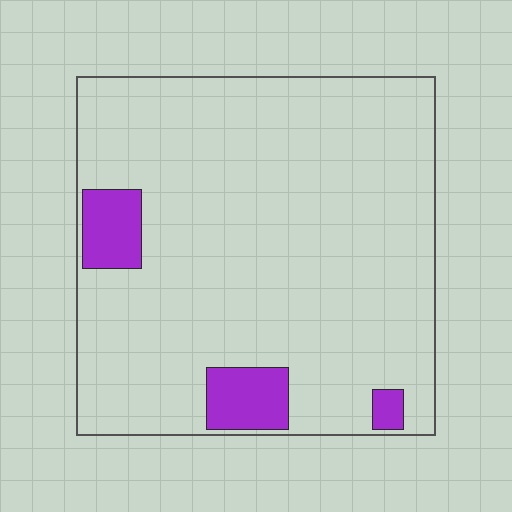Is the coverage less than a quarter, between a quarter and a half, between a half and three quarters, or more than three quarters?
Less than a quarter.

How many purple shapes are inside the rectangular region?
3.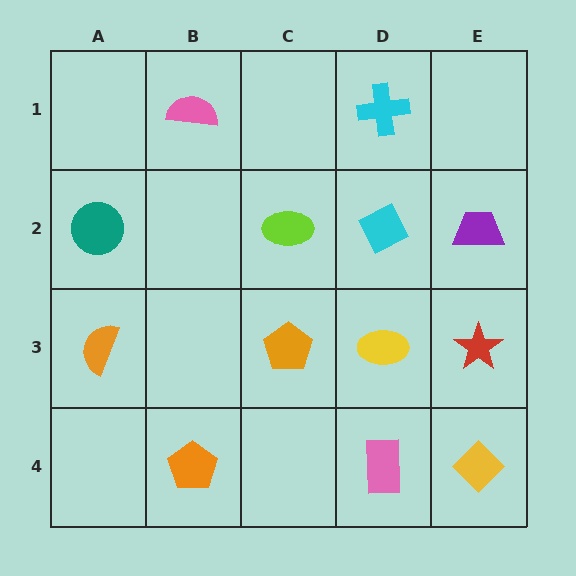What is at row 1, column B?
A pink semicircle.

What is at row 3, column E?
A red star.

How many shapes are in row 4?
3 shapes.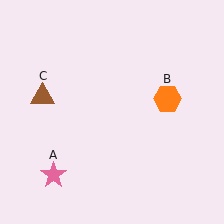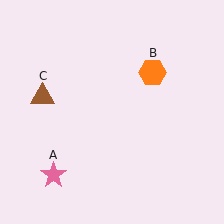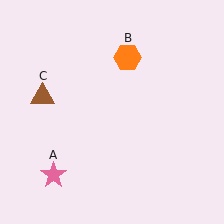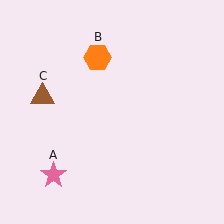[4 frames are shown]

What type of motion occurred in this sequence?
The orange hexagon (object B) rotated counterclockwise around the center of the scene.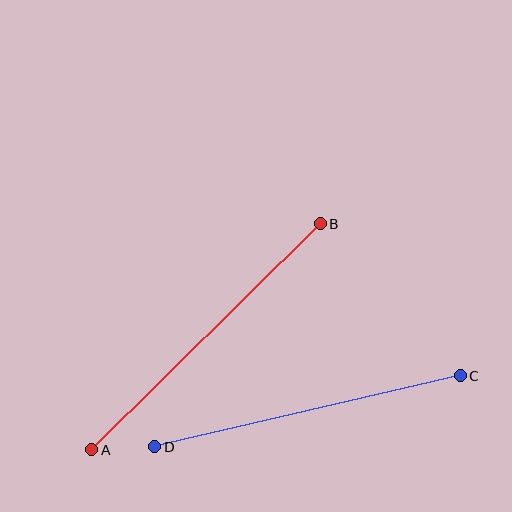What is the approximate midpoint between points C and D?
The midpoint is at approximately (307, 411) pixels.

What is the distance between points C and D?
The distance is approximately 314 pixels.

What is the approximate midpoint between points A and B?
The midpoint is at approximately (206, 337) pixels.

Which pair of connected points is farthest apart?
Points A and B are farthest apart.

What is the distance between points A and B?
The distance is approximately 321 pixels.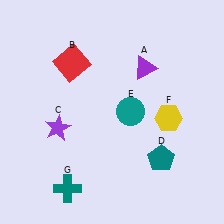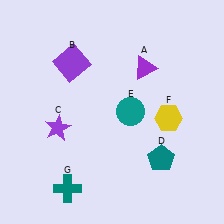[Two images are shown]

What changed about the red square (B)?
In Image 1, B is red. In Image 2, it changed to purple.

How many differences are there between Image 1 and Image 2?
There is 1 difference between the two images.